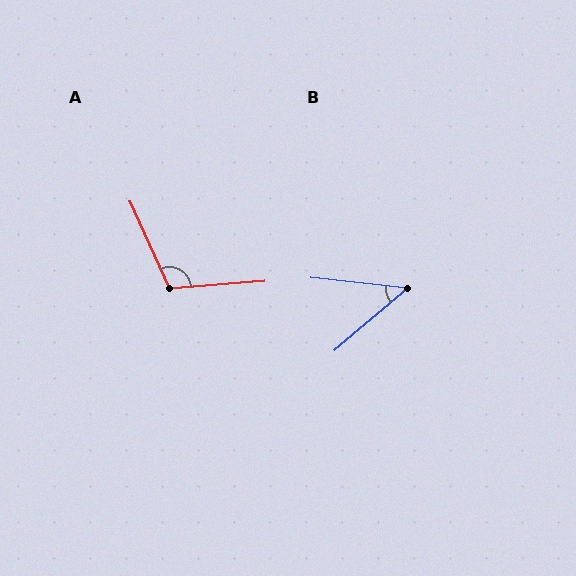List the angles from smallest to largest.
B (47°), A (110°).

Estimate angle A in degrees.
Approximately 110 degrees.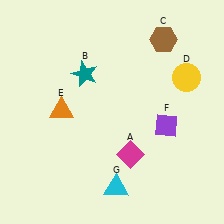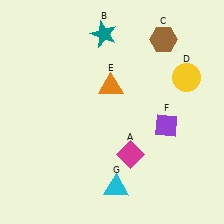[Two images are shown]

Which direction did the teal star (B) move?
The teal star (B) moved up.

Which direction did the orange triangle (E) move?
The orange triangle (E) moved right.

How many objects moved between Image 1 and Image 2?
2 objects moved between the two images.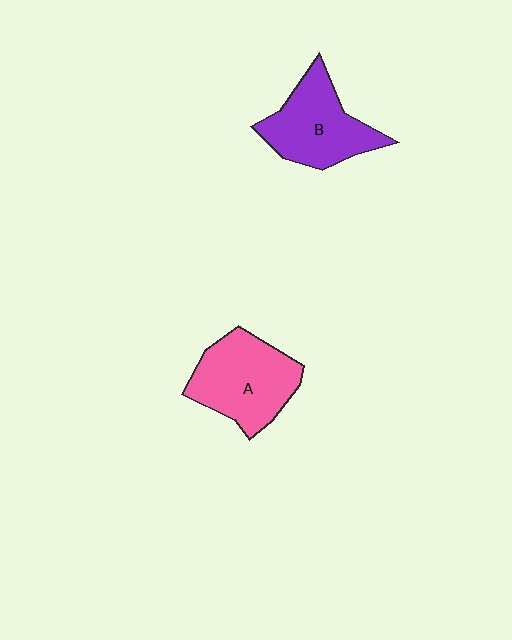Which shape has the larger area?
Shape A (pink).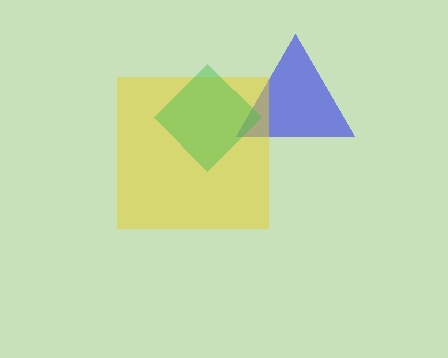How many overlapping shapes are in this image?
There are 3 overlapping shapes in the image.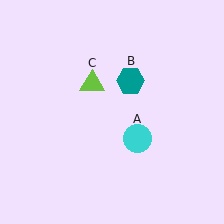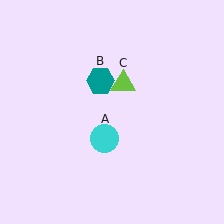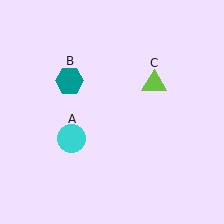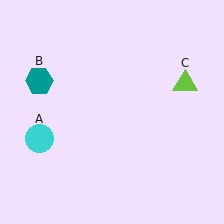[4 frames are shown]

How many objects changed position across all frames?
3 objects changed position: cyan circle (object A), teal hexagon (object B), lime triangle (object C).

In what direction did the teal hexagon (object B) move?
The teal hexagon (object B) moved left.